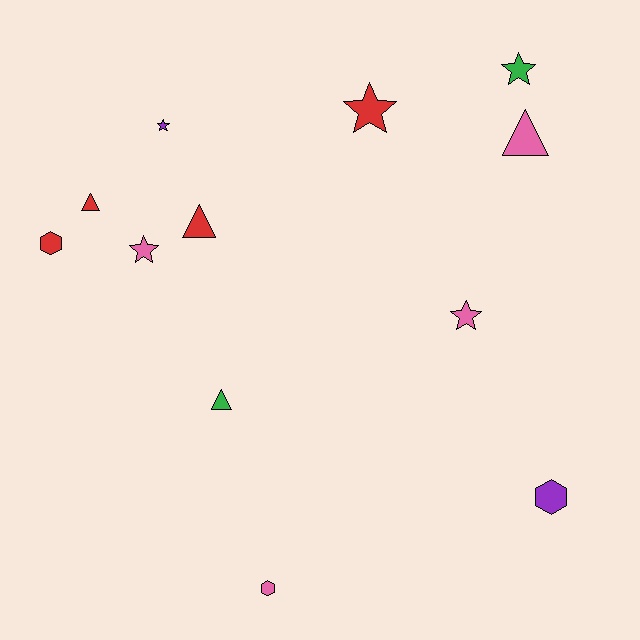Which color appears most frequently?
Pink, with 4 objects.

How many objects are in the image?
There are 12 objects.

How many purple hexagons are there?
There is 1 purple hexagon.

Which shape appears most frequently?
Star, with 5 objects.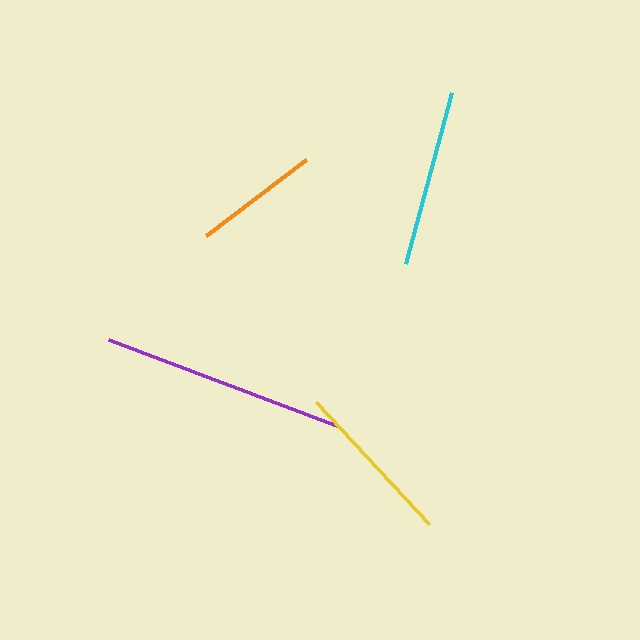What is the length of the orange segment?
The orange segment is approximately 126 pixels long.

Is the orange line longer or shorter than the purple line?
The purple line is longer than the orange line.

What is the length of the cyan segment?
The cyan segment is approximately 177 pixels long.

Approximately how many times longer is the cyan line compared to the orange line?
The cyan line is approximately 1.4 times the length of the orange line.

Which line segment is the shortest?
The orange line is the shortest at approximately 126 pixels.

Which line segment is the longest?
The purple line is the longest at approximately 243 pixels.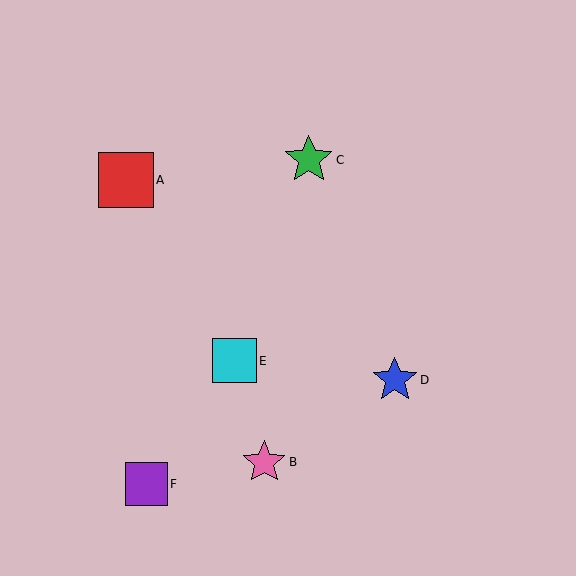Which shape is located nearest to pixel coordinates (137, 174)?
The red square (labeled A) at (126, 180) is nearest to that location.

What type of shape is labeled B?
Shape B is a pink star.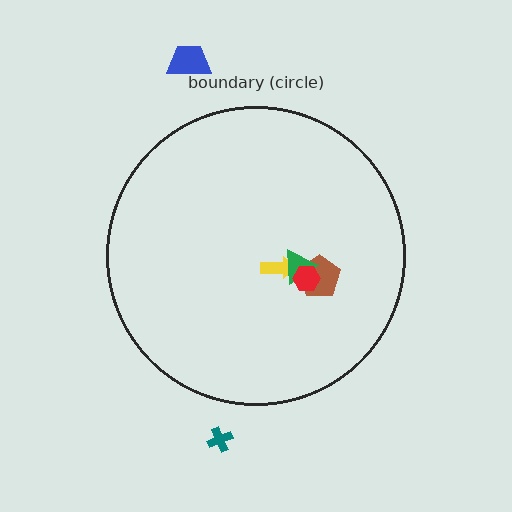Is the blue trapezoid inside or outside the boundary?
Outside.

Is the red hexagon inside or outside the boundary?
Inside.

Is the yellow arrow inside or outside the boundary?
Inside.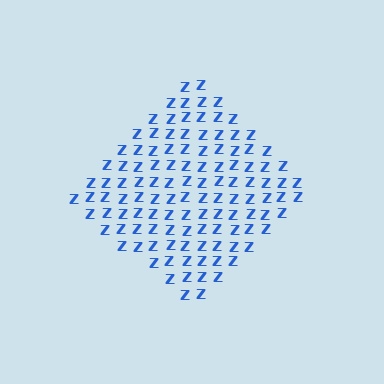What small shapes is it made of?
It is made of small letter Z's.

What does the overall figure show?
The overall figure shows a diamond.